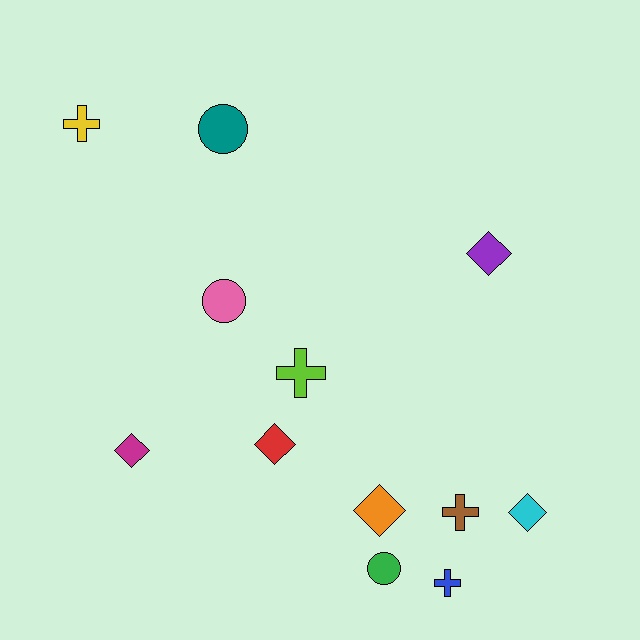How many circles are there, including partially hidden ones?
There are 3 circles.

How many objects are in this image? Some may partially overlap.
There are 12 objects.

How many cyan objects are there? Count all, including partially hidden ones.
There is 1 cyan object.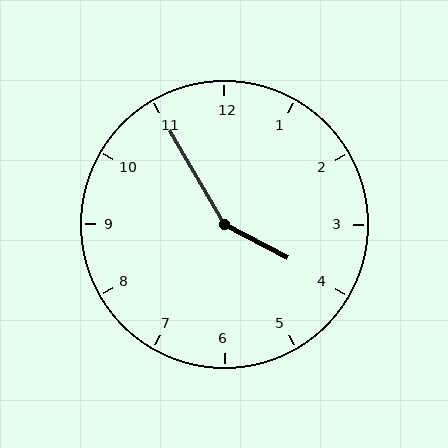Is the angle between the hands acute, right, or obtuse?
It is obtuse.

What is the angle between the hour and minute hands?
Approximately 148 degrees.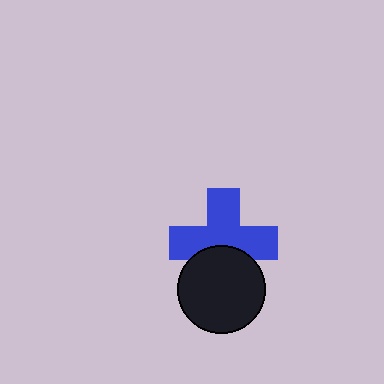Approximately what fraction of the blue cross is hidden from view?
Roughly 31% of the blue cross is hidden behind the black circle.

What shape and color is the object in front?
The object in front is a black circle.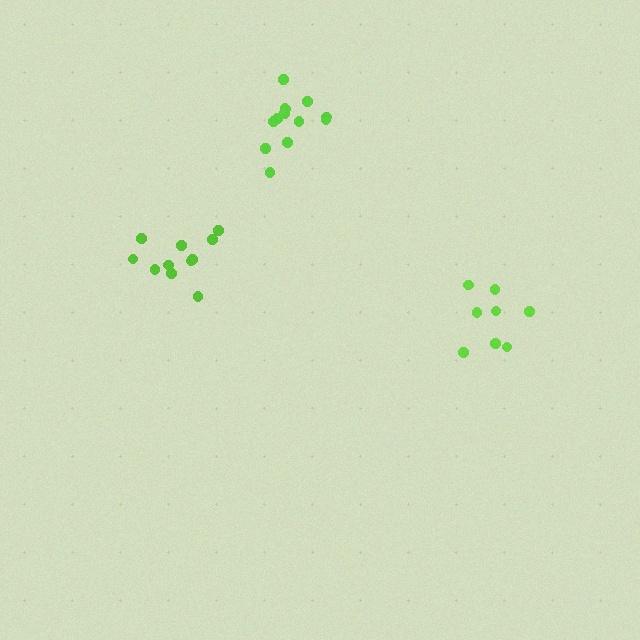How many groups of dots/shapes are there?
There are 3 groups.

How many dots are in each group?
Group 1: 13 dots, Group 2: 11 dots, Group 3: 8 dots (32 total).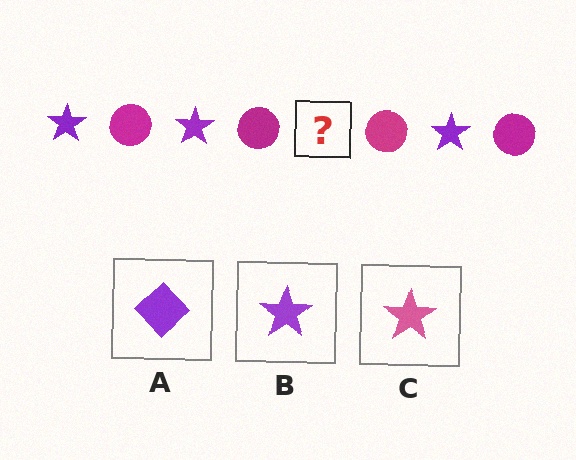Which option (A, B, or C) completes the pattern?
B.